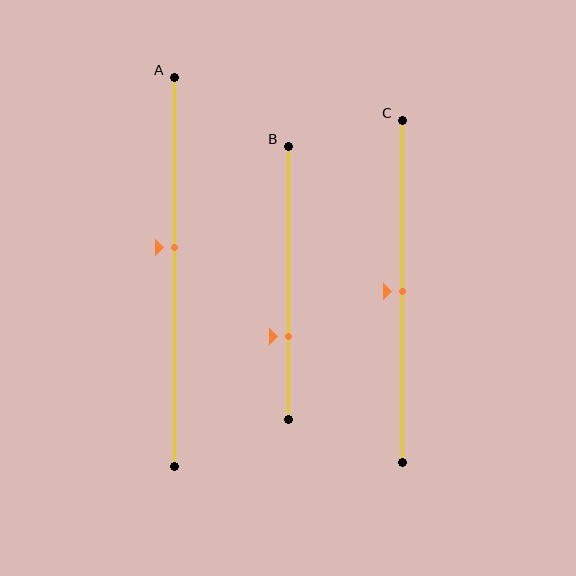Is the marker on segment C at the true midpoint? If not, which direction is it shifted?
Yes, the marker on segment C is at the true midpoint.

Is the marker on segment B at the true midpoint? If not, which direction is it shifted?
No, the marker on segment B is shifted downward by about 20% of the segment length.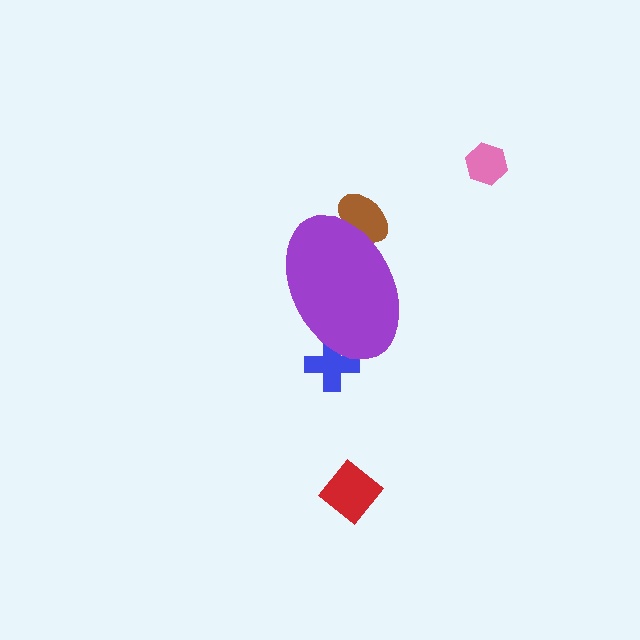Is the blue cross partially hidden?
Yes, the blue cross is partially hidden behind the purple ellipse.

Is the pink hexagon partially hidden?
No, the pink hexagon is fully visible.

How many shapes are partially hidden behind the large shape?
2 shapes are partially hidden.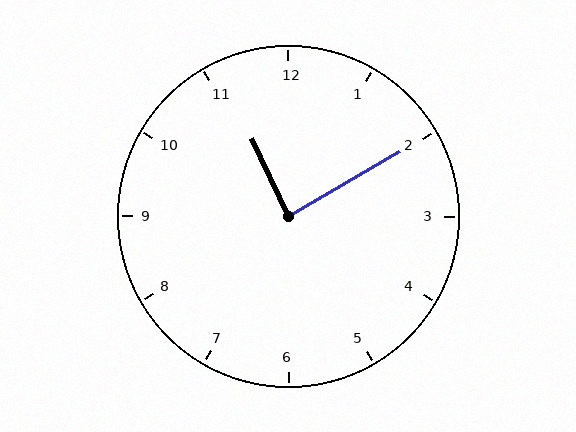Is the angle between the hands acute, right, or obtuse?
It is right.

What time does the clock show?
11:10.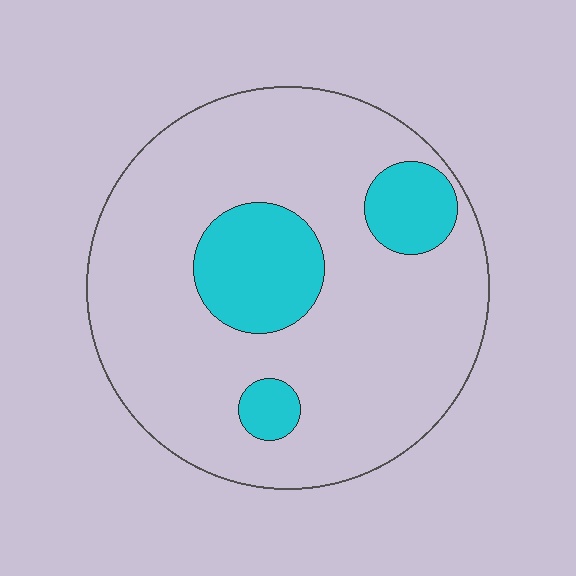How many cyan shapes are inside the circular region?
3.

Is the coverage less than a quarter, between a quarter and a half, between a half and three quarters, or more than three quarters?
Less than a quarter.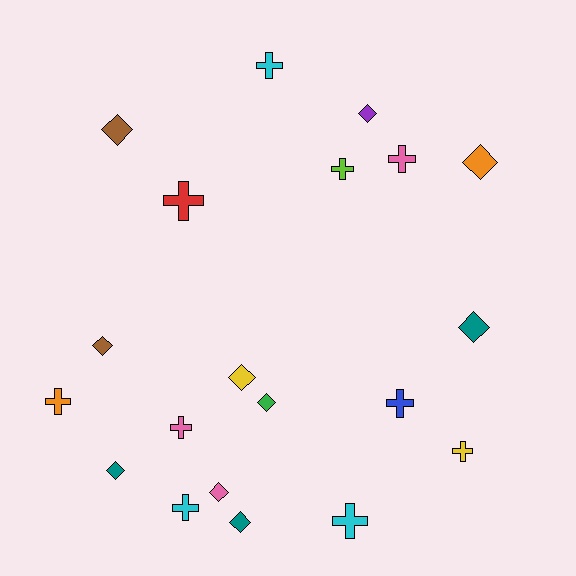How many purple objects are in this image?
There is 1 purple object.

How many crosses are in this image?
There are 10 crosses.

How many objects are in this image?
There are 20 objects.